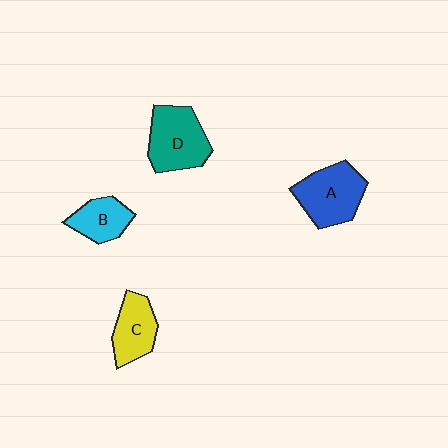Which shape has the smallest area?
Shape B (cyan).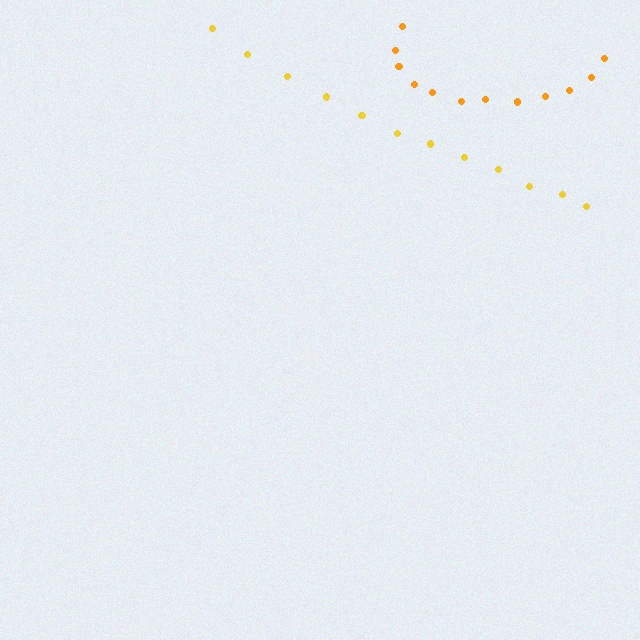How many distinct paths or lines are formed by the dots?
There are 2 distinct paths.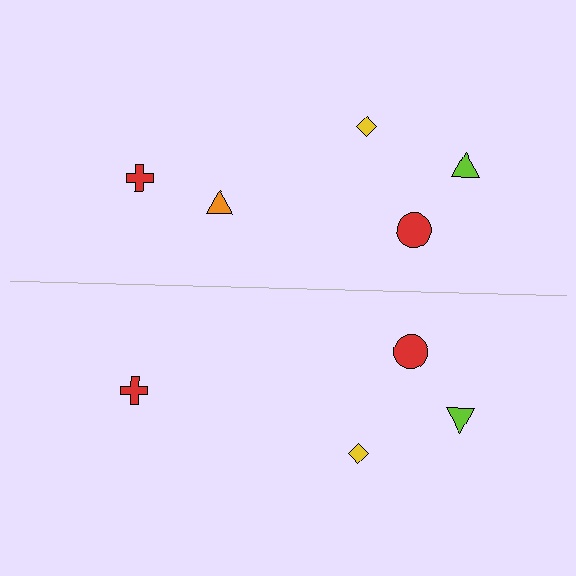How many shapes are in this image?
There are 9 shapes in this image.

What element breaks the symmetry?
A orange triangle is missing from the bottom side.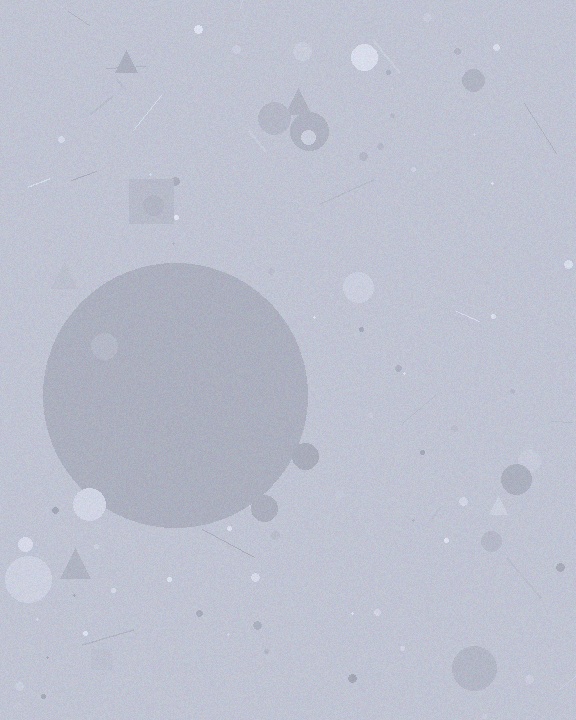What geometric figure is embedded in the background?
A circle is embedded in the background.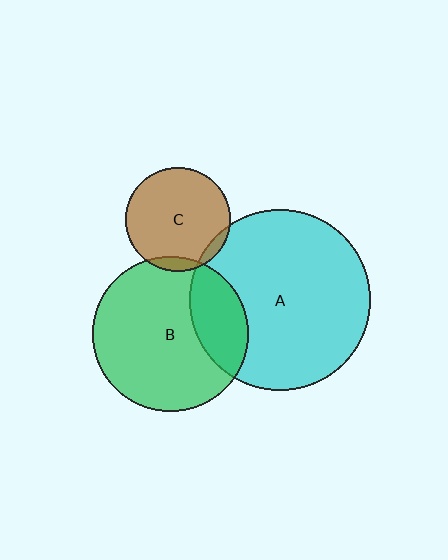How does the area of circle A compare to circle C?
Approximately 3.0 times.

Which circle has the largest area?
Circle A (cyan).